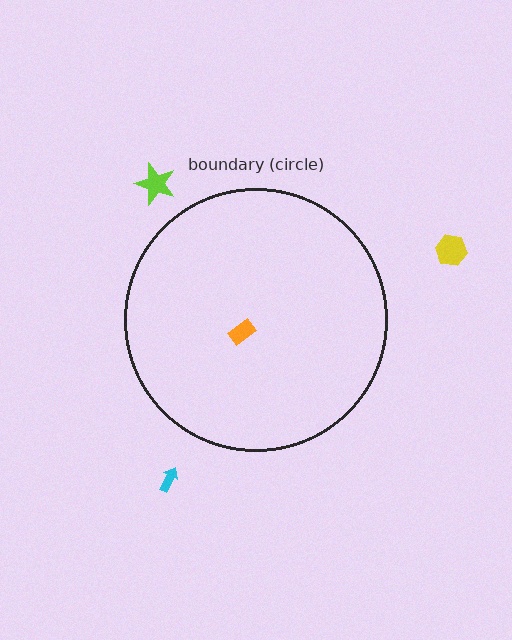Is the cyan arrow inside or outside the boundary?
Outside.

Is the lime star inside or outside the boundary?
Outside.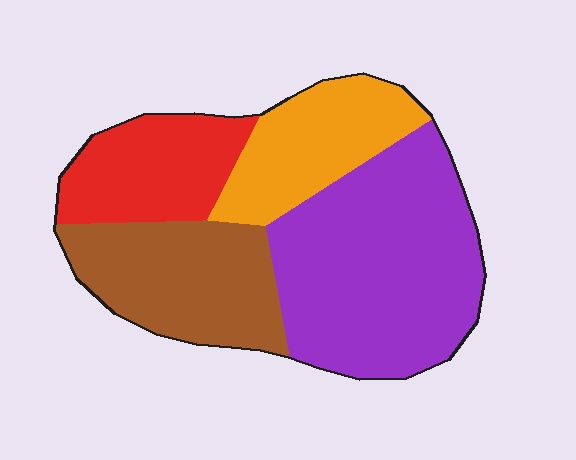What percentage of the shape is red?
Red takes up less than a quarter of the shape.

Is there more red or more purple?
Purple.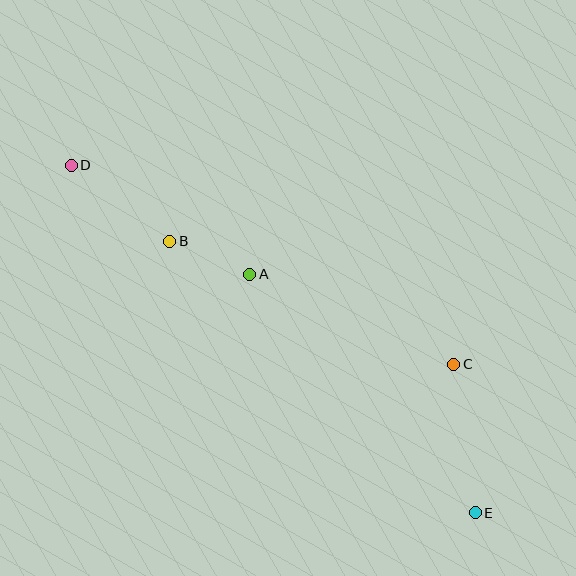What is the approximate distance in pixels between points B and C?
The distance between B and C is approximately 309 pixels.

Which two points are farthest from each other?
Points D and E are farthest from each other.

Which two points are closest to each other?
Points A and B are closest to each other.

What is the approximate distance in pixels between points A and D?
The distance between A and D is approximately 209 pixels.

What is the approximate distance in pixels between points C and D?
The distance between C and D is approximately 431 pixels.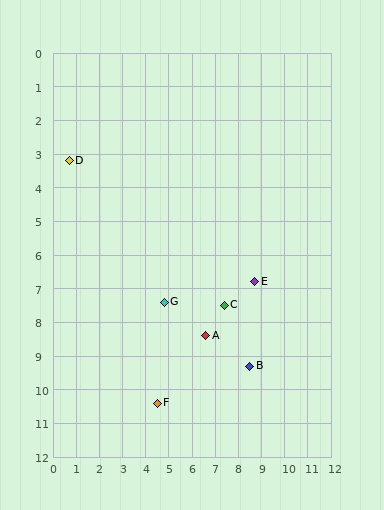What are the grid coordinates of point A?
Point A is at approximately (6.6, 8.4).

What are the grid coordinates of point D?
Point D is at approximately (0.7, 3.2).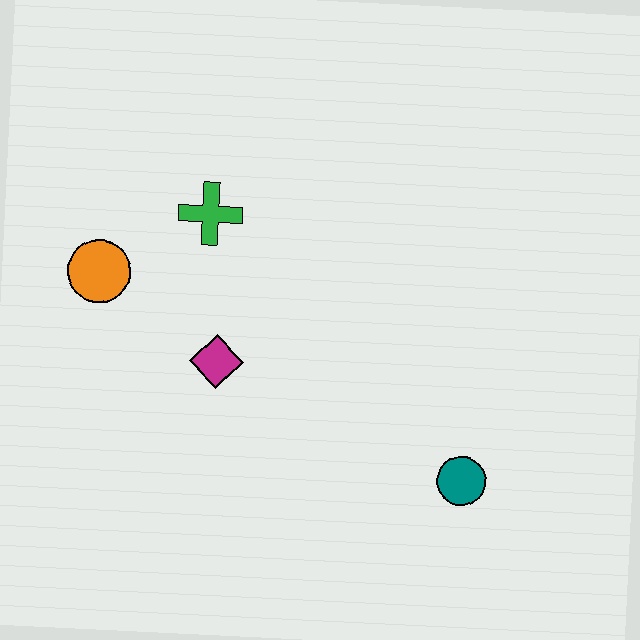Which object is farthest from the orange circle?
The teal circle is farthest from the orange circle.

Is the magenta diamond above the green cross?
No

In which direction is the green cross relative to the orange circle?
The green cross is to the right of the orange circle.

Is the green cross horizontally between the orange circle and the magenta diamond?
Yes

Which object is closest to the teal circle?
The magenta diamond is closest to the teal circle.